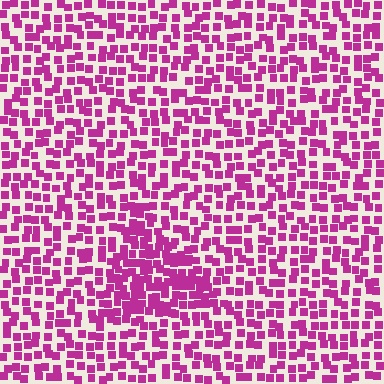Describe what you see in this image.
The image contains small magenta elements arranged at two different densities. A triangle-shaped region is visible where the elements are more densely packed than the surrounding area.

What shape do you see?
I see a triangle.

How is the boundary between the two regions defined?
The boundary is defined by a change in element density (approximately 1.7x ratio). All elements are the same color, size, and shape.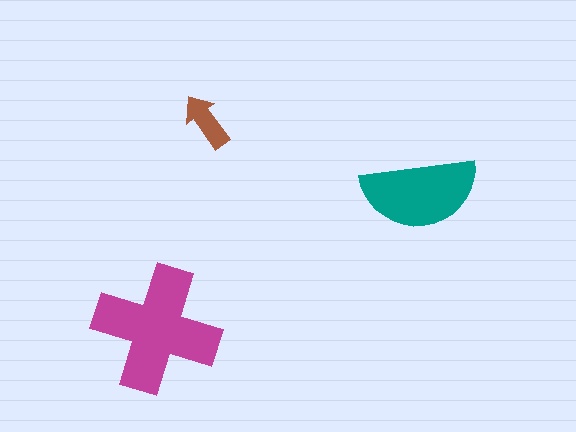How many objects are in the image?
There are 3 objects in the image.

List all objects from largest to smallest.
The magenta cross, the teal semicircle, the brown arrow.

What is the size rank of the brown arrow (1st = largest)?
3rd.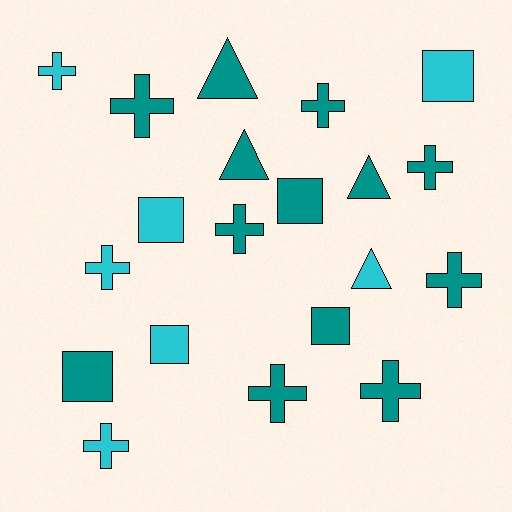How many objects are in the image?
There are 20 objects.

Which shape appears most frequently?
Cross, with 10 objects.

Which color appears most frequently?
Teal, with 13 objects.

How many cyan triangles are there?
There is 1 cyan triangle.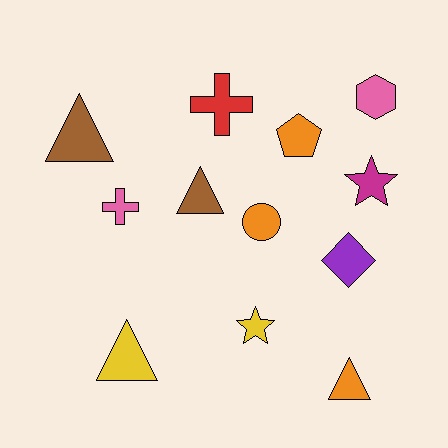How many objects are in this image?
There are 12 objects.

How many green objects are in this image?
There are no green objects.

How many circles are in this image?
There is 1 circle.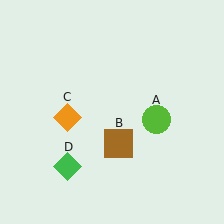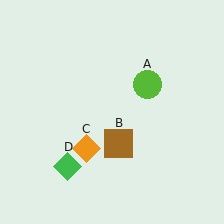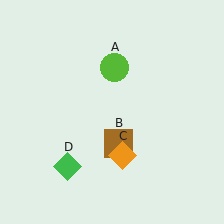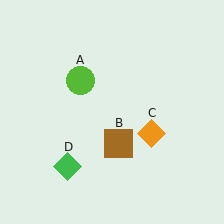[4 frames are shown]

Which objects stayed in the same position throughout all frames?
Brown square (object B) and green diamond (object D) remained stationary.